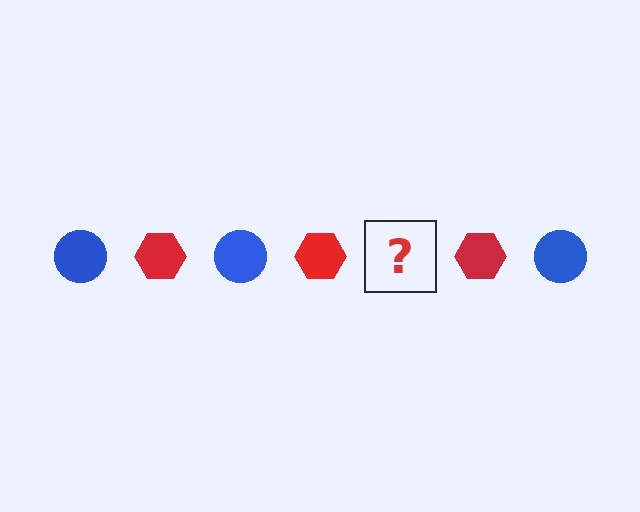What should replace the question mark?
The question mark should be replaced with a blue circle.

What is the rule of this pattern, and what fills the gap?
The rule is that the pattern alternates between blue circle and red hexagon. The gap should be filled with a blue circle.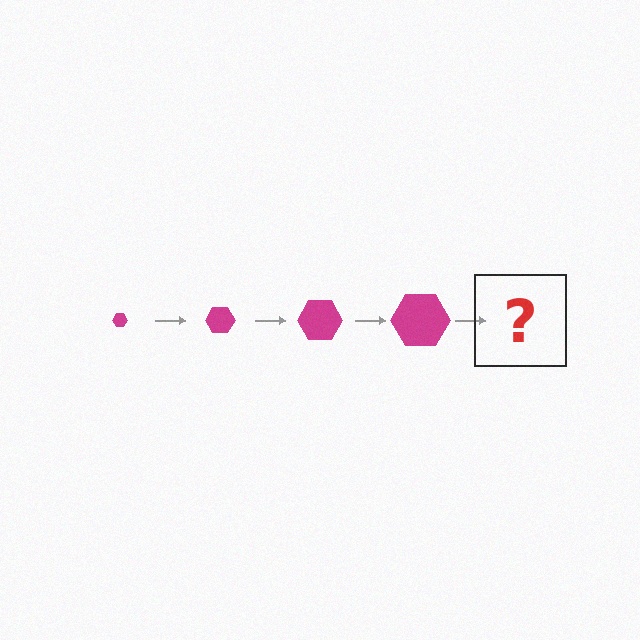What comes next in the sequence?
The next element should be a magenta hexagon, larger than the previous one.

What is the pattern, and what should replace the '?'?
The pattern is that the hexagon gets progressively larger each step. The '?' should be a magenta hexagon, larger than the previous one.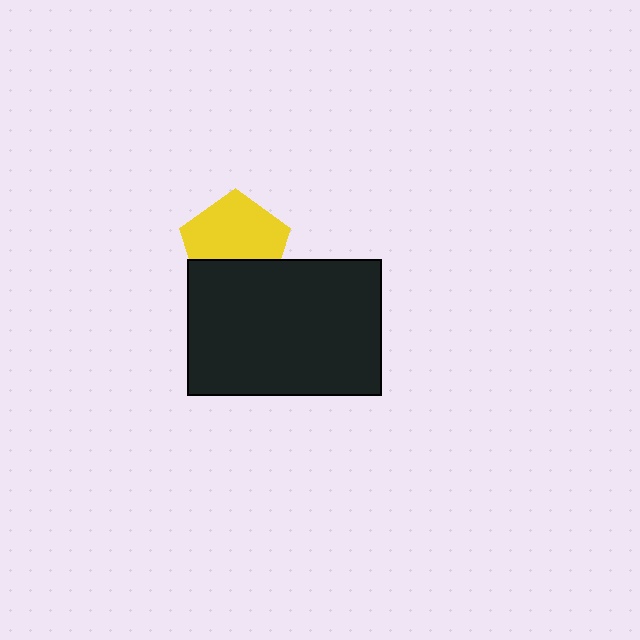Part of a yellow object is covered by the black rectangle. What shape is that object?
It is a pentagon.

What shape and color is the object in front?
The object in front is a black rectangle.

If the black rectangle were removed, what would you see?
You would see the complete yellow pentagon.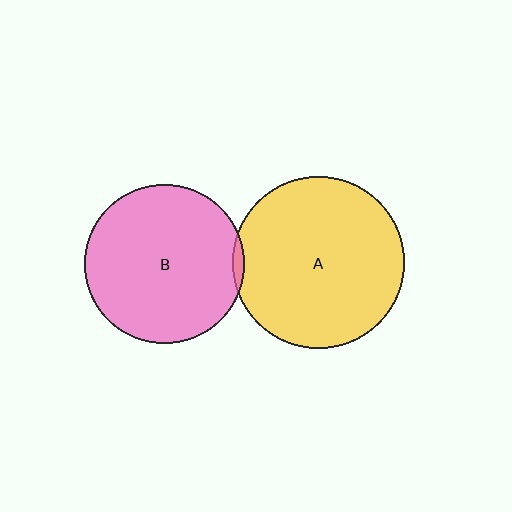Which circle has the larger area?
Circle A (yellow).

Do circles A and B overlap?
Yes.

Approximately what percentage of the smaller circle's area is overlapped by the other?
Approximately 5%.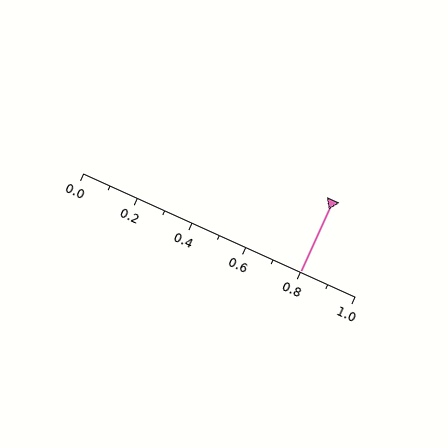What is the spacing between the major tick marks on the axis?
The major ticks are spaced 0.2 apart.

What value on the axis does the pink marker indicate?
The marker indicates approximately 0.8.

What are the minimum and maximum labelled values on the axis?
The axis runs from 0.0 to 1.0.